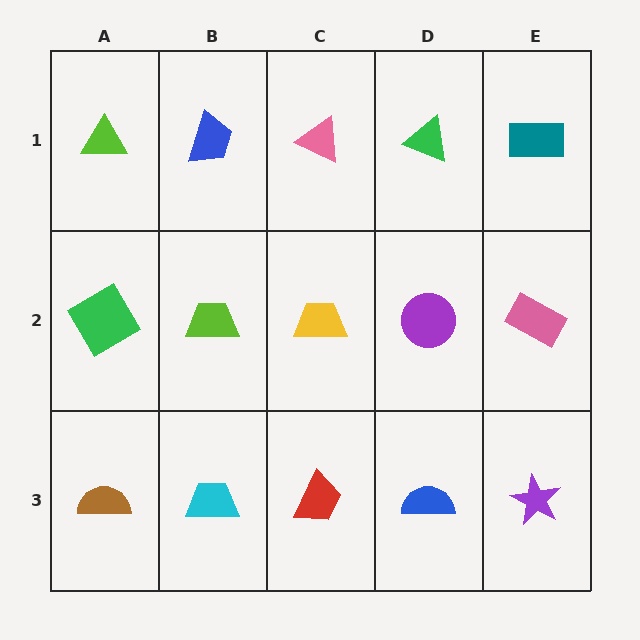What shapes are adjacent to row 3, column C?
A yellow trapezoid (row 2, column C), a cyan trapezoid (row 3, column B), a blue semicircle (row 3, column D).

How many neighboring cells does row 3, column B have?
3.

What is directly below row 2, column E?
A purple star.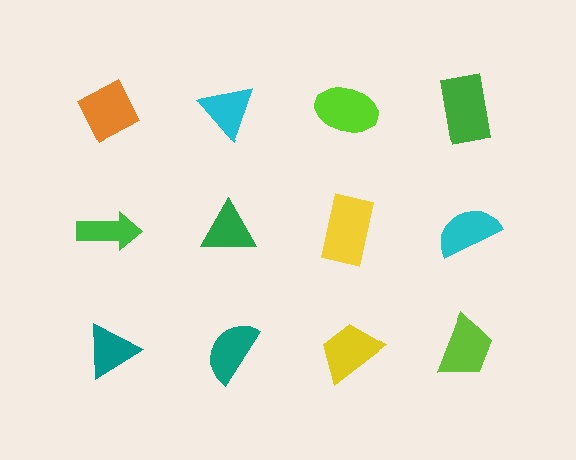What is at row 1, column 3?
A lime ellipse.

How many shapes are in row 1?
4 shapes.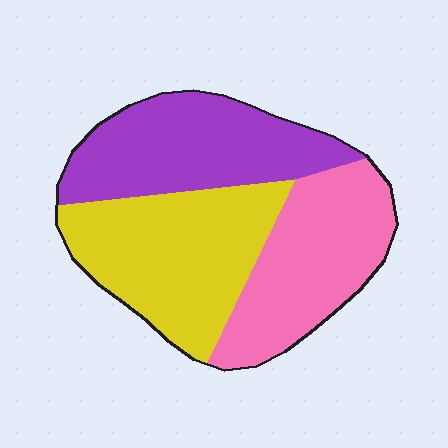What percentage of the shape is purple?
Purple takes up between a sixth and a third of the shape.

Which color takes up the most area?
Yellow, at roughly 35%.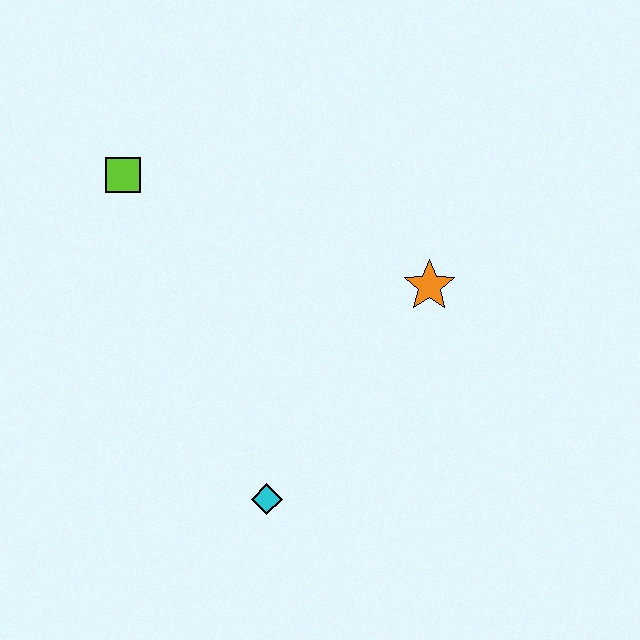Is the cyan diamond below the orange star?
Yes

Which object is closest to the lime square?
The orange star is closest to the lime square.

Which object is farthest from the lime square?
The cyan diamond is farthest from the lime square.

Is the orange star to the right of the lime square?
Yes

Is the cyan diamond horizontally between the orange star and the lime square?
Yes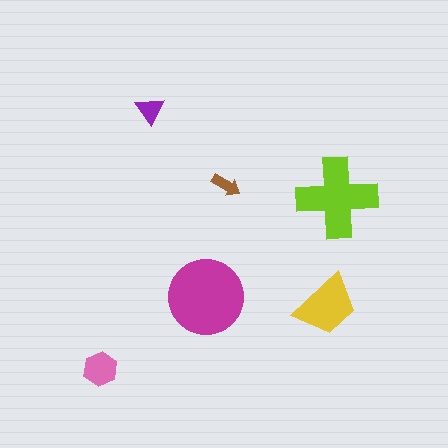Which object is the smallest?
The brown arrow.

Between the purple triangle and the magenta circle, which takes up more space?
The magenta circle.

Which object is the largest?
The magenta circle.